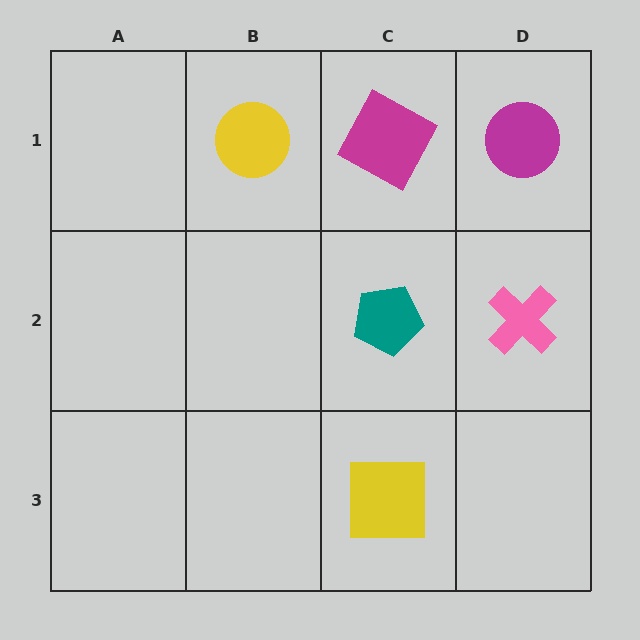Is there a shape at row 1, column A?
No, that cell is empty.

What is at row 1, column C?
A magenta square.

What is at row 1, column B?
A yellow circle.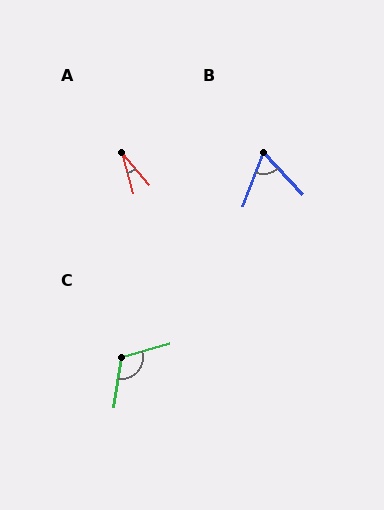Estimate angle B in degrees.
Approximately 64 degrees.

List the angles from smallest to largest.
A (25°), B (64°), C (115°).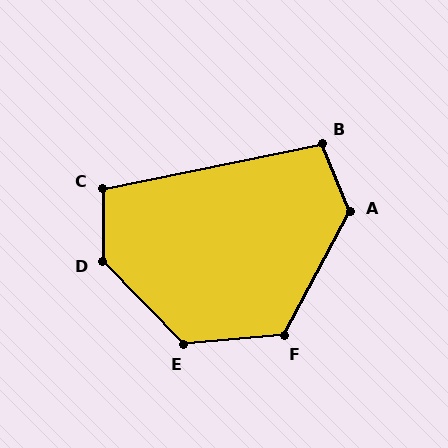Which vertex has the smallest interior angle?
B, at approximately 101 degrees.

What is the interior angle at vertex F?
Approximately 123 degrees (obtuse).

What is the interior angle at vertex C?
Approximately 101 degrees (obtuse).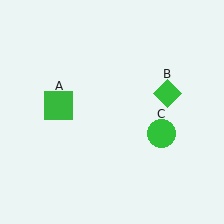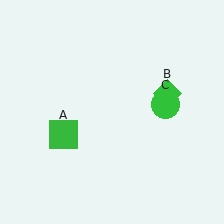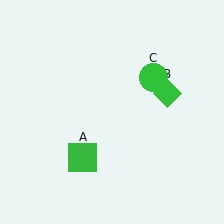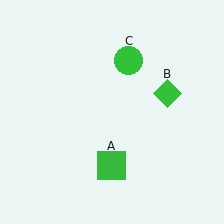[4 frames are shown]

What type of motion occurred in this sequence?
The green square (object A), green circle (object C) rotated counterclockwise around the center of the scene.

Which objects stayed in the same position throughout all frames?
Green diamond (object B) remained stationary.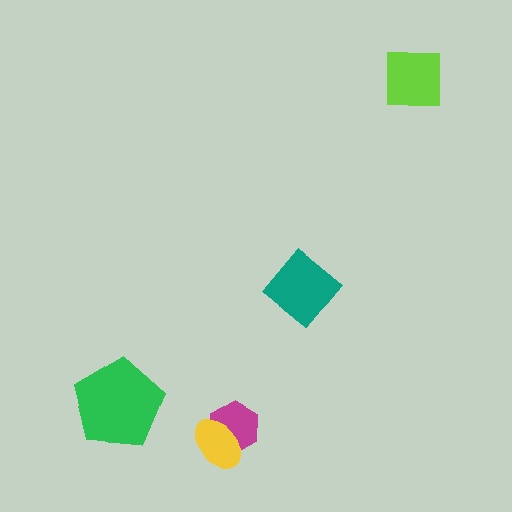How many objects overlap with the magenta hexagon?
1 object overlaps with the magenta hexagon.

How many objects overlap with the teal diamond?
0 objects overlap with the teal diamond.